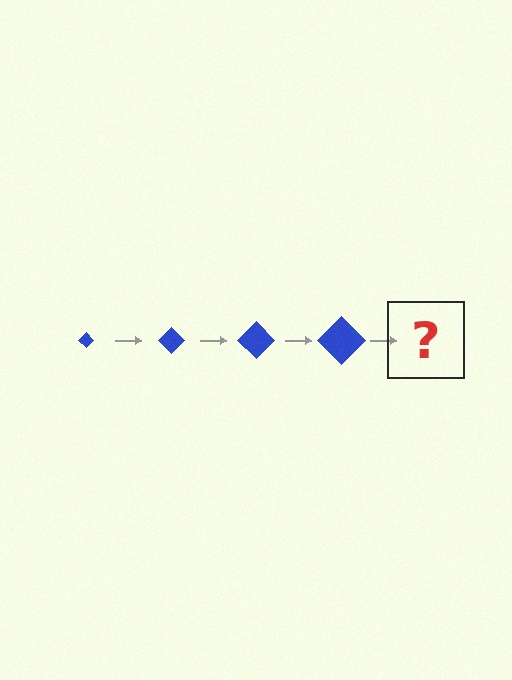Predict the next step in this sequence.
The next step is a blue diamond, larger than the previous one.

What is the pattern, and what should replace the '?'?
The pattern is that the diamond gets progressively larger each step. The '?' should be a blue diamond, larger than the previous one.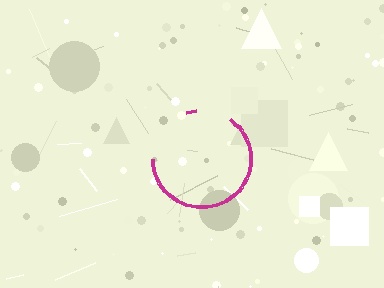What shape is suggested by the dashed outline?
The dashed outline suggests a circle.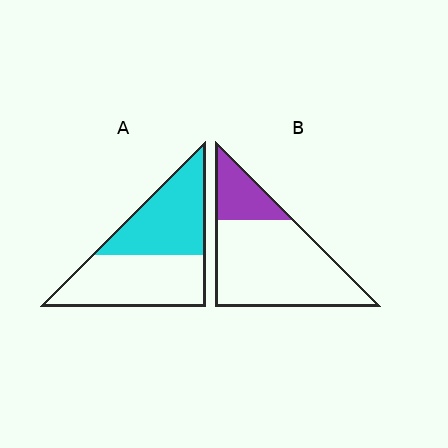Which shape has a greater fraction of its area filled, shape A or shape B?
Shape A.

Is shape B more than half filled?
No.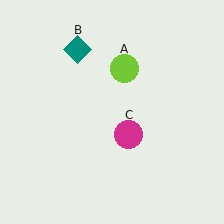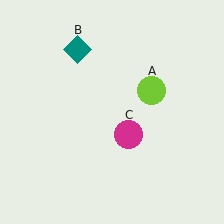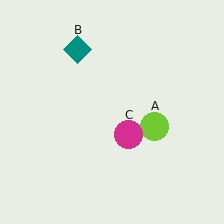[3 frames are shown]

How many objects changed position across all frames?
1 object changed position: lime circle (object A).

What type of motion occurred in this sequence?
The lime circle (object A) rotated clockwise around the center of the scene.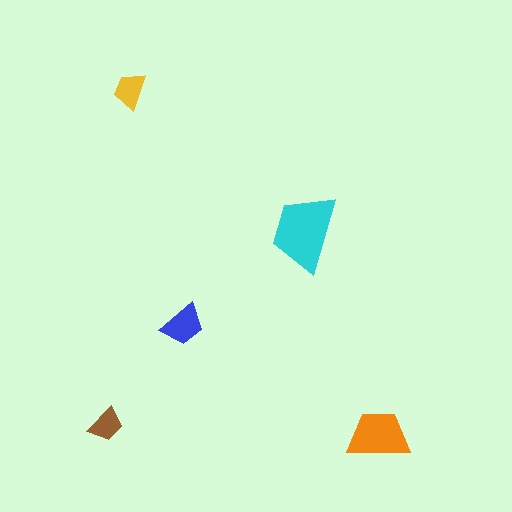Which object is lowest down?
The orange trapezoid is bottommost.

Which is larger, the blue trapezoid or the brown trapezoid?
The blue one.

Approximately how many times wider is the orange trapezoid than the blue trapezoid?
About 1.5 times wider.